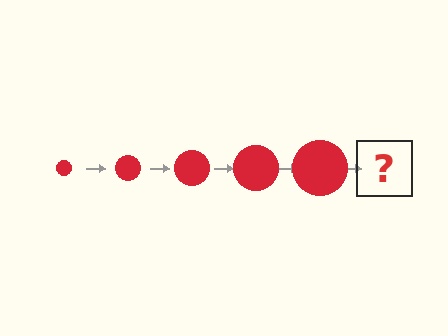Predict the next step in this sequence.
The next step is a red circle, larger than the previous one.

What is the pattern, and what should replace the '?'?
The pattern is that the circle gets progressively larger each step. The '?' should be a red circle, larger than the previous one.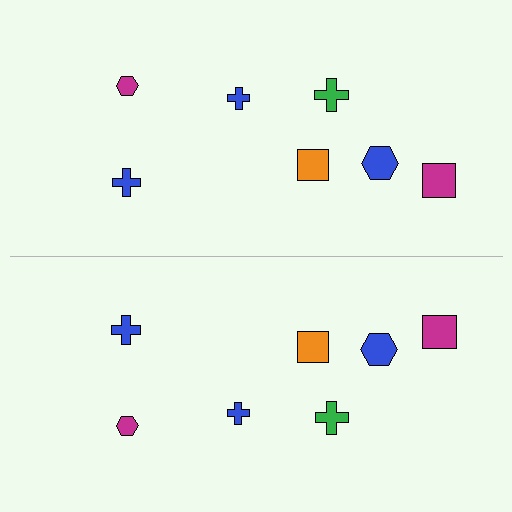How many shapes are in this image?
There are 14 shapes in this image.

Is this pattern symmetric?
Yes, this pattern has bilateral (reflection) symmetry.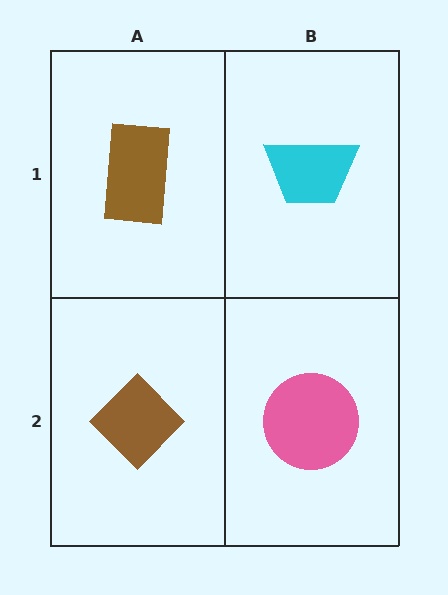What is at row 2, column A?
A brown diamond.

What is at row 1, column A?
A brown rectangle.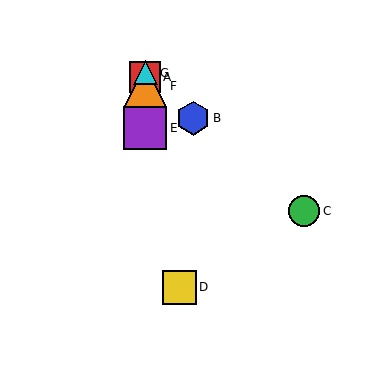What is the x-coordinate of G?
Object G is at x≈145.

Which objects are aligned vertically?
Objects A, E, F, G are aligned vertically.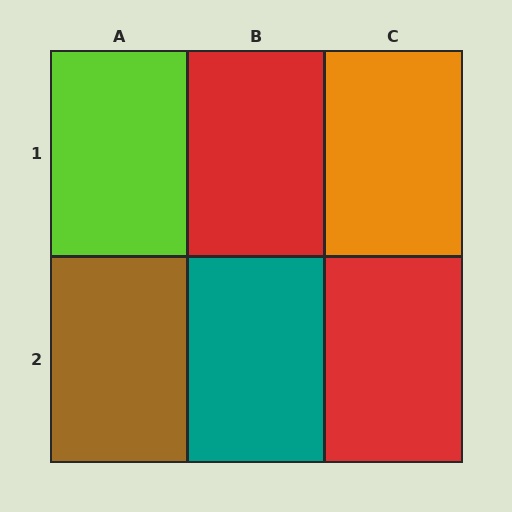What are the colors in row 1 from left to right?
Lime, red, orange.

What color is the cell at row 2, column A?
Brown.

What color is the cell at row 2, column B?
Teal.